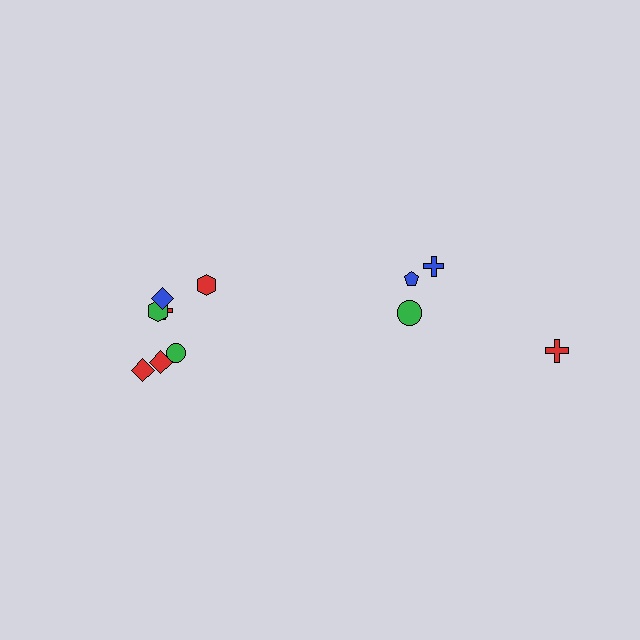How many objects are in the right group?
There are 4 objects.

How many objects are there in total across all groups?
There are 11 objects.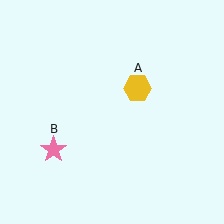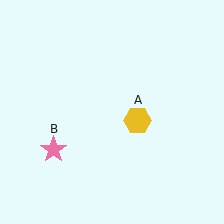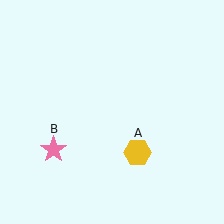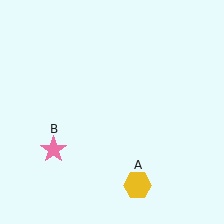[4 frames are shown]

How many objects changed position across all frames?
1 object changed position: yellow hexagon (object A).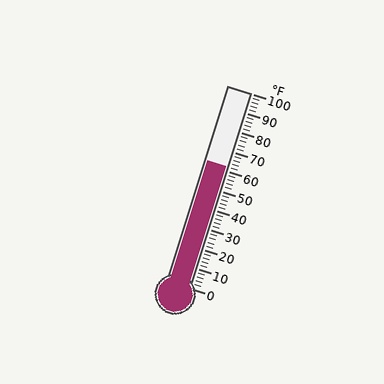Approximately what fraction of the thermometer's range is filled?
The thermometer is filled to approximately 60% of its range.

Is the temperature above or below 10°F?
The temperature is above 10°F.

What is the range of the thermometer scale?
The thermometer scale ranges from 0°F to 100°F.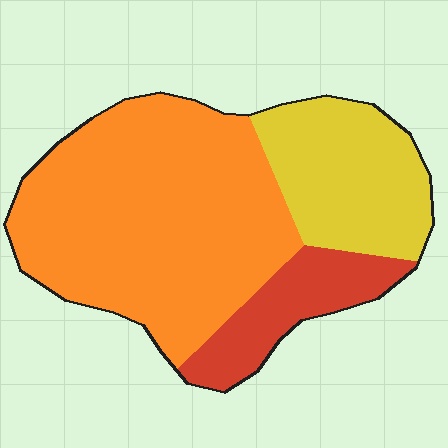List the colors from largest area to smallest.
From largest to smallest: orange, yellow, red.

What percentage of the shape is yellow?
Yellow covers 25% of the shape.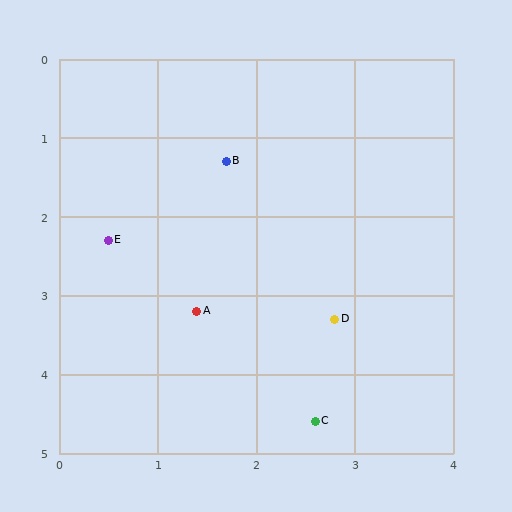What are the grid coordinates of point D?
Point D is at approximately (2.8, 3.3).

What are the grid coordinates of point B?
Point B is at approximately (1.7, 1.3).